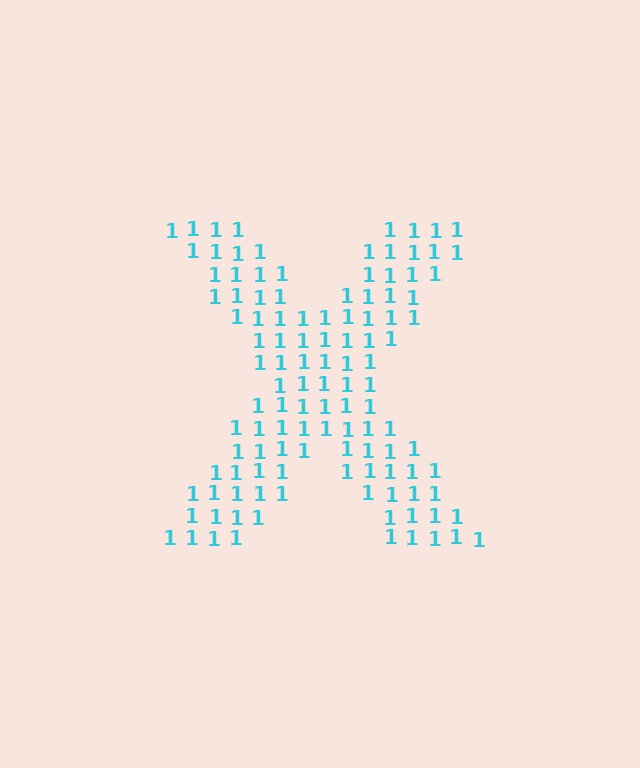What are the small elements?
The small elements are digit 1's.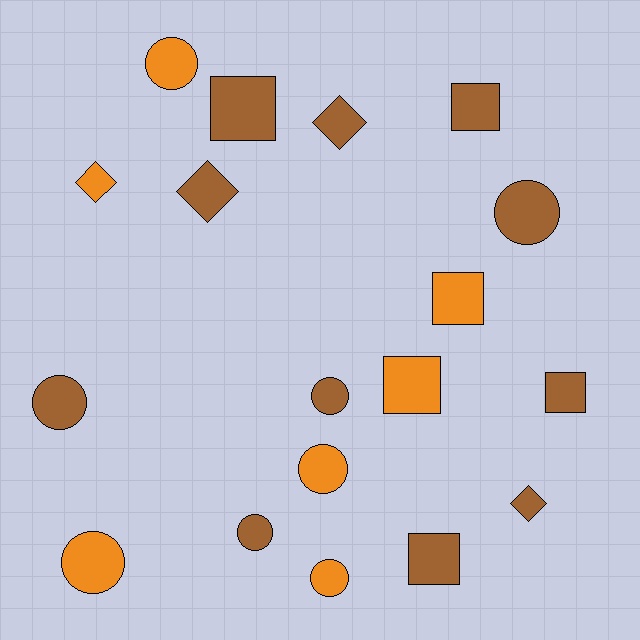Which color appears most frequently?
Brown, with 11 objects.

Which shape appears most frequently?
Circle, with 8 objects.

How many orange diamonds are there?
There is 1 orange diamond.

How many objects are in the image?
There are 18 objects.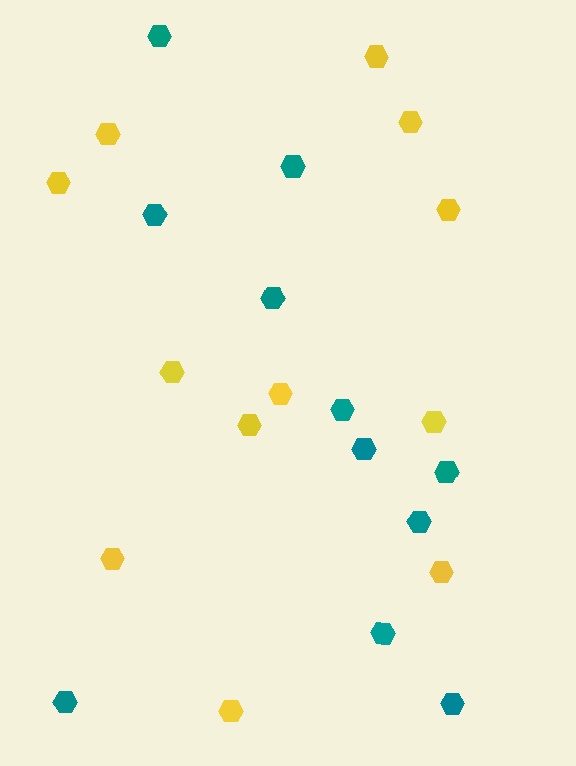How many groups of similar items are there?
There are 2 groups: one group of yellow hexagons (12) and one group of teal hexagons (11).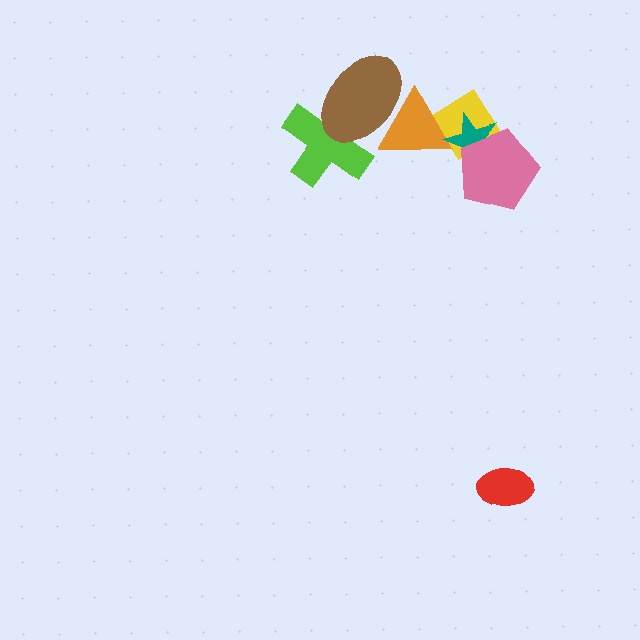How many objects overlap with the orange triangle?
3 objects overlap with the orange triangle.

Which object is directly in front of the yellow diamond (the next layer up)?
The orange triangle is directly in front of the yellow diamond.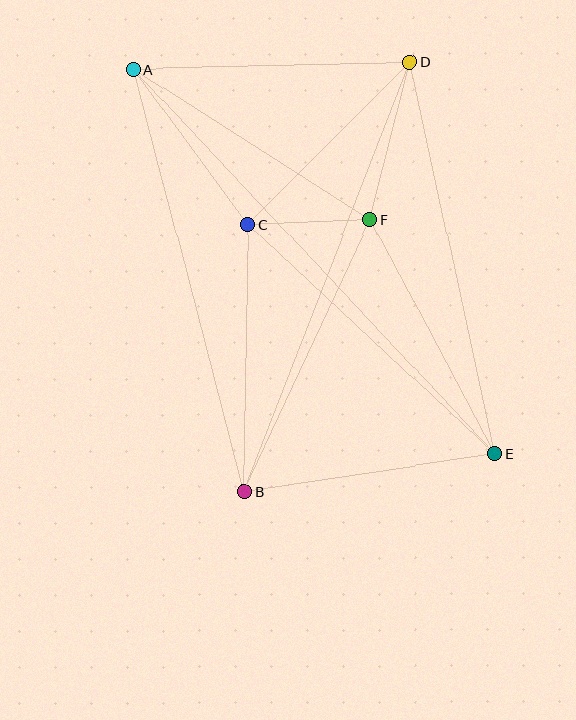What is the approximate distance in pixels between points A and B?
The distance between A and B is approximately 437 pixels.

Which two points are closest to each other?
Points C and F are closest to each other.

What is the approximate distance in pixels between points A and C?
The distance between A and C is approximately 194 pixels.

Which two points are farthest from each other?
Points A and E are farthest from each other.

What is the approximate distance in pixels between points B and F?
The distance between B and F is approximately 300 pixels.